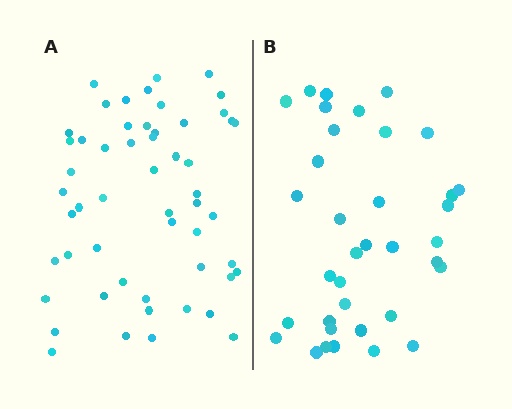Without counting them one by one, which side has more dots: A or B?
Region A (the left region) has more dots.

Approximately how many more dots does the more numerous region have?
Region A has approximately 20 more dots than region B.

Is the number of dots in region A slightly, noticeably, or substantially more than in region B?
Region A has substantially more. The ratio is roughly 1.5 to 1.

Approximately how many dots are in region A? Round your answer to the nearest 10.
About 50 dots. (The exact count is 54, which rounds to 50.)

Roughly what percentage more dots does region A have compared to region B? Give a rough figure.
About 50% more.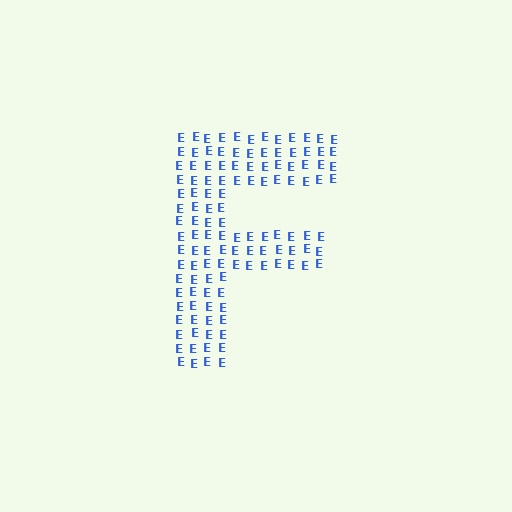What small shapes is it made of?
It is made of small letter E's.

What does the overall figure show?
The overall figure shows the letter F.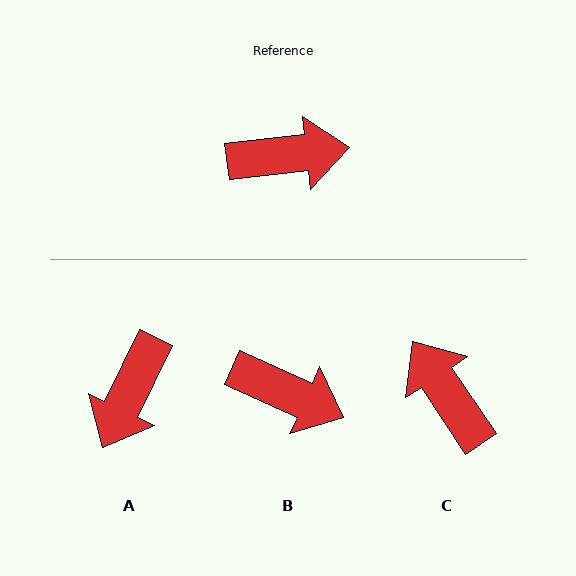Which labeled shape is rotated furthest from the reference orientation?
A, about 123 degrees away.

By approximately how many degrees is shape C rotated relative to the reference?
Approximately 117 degrees counter-clockwise.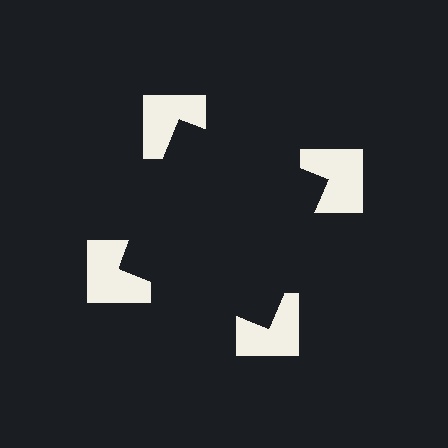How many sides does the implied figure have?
4 sides.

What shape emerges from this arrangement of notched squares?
An illusory square — its edges are inferred from the aligned wedge cuts in the notched squares, not physically drawn.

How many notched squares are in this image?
There are 4 — one at each vertex of the illusory square.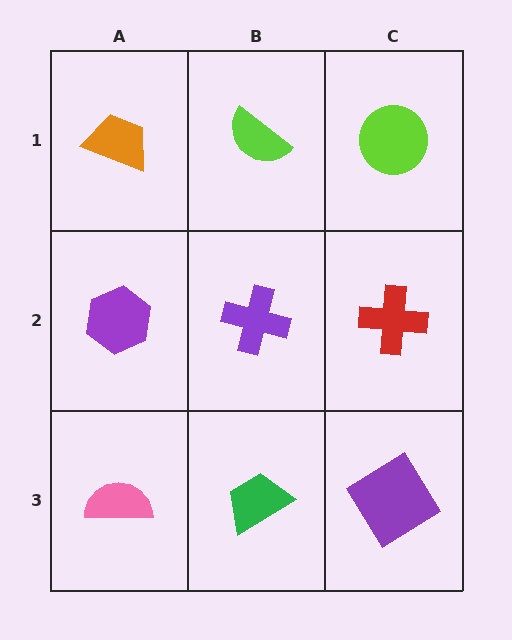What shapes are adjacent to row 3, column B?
A purple cross (row 2, column B), a pink semicircle (row 3, column A), a purple diamond (row 3, column C).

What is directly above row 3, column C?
A red cross.